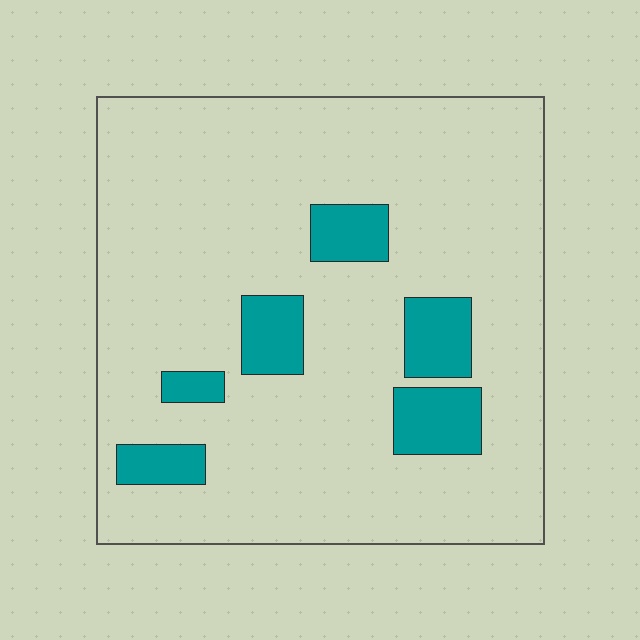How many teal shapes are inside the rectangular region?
6.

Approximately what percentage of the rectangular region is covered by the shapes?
Approximately 15%.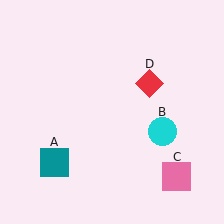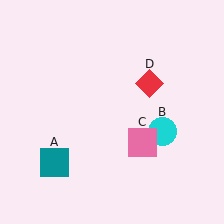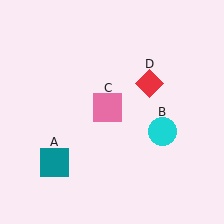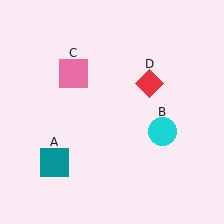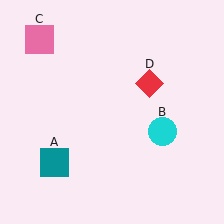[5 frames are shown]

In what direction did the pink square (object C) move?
The pink square (object C) moved up and to the left.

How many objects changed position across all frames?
1 object changed position: pink square (object C).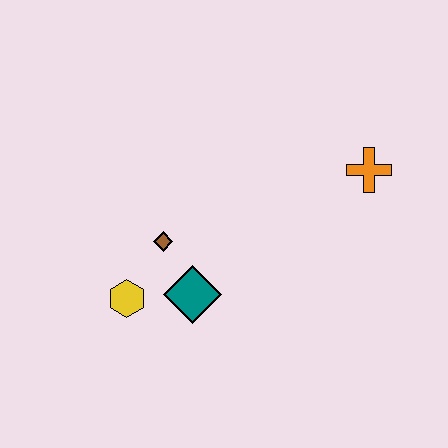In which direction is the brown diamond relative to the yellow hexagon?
The brown diamond is above the yellow hexagon.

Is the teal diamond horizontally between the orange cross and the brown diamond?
Yes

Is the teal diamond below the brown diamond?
Yes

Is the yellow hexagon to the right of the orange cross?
No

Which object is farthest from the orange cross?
The yellow hexagon is farthest from the orange cross.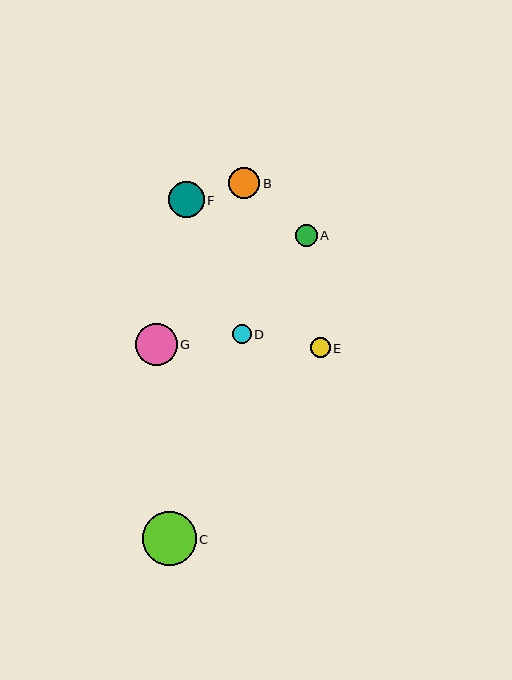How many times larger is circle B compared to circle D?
Circle B is approximately 1.7 times the size of circle D.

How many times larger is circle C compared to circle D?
Circle C is approximately 2.9 times the size of circle D.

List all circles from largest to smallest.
From largest to smallest: C, G, F, B, A, E, D.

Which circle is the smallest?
Circle D is the smallest with a size of approximately 19 pixels.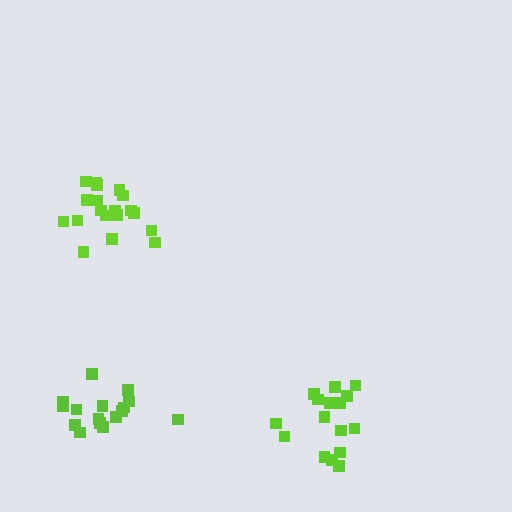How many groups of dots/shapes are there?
There are 3 groups.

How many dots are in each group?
Group 1: 19 dots, Group 2: 16 dots, Group 3: 16 dots (51 total).